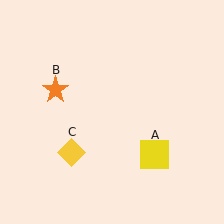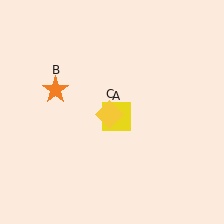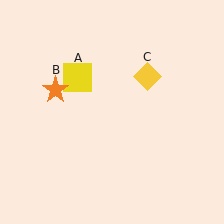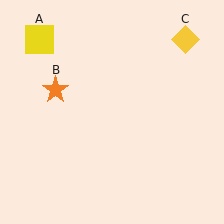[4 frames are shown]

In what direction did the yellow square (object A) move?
The yellow square (object A) moved up and to the left.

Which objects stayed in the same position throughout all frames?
Orange star (object B) remained stationary.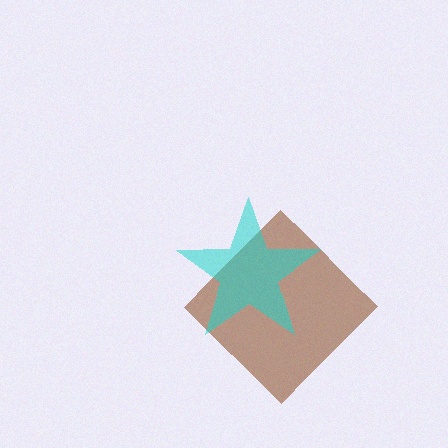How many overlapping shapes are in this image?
There are 2 overlapping shapes in the image.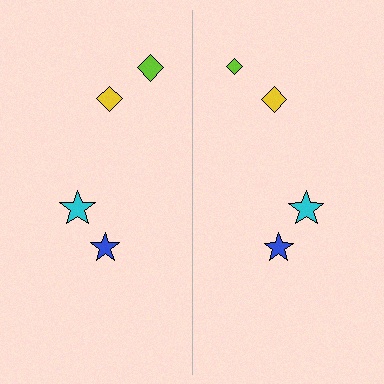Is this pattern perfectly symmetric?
No, the pattern is not perfectly symmetric. The lime diamond on the right side has a different size than its mirror counterpart.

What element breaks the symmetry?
The lime diamond on the right side has a different size than its mirror counterpart.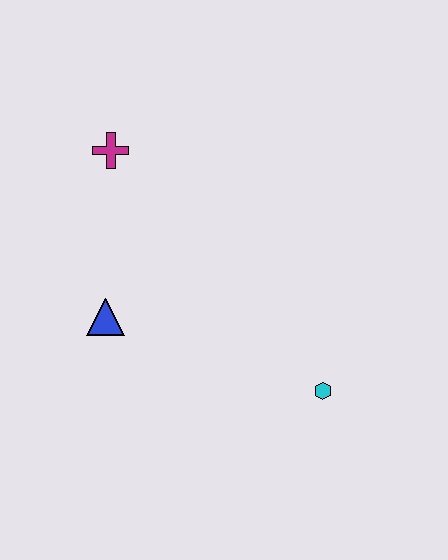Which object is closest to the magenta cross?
The blue triangle is closest to the magenta cross.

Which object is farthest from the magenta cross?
The cyan hexagon is farthest from the magenta cross.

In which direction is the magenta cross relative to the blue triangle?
The magenta cross is above the blue triangle.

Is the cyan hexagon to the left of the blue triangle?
No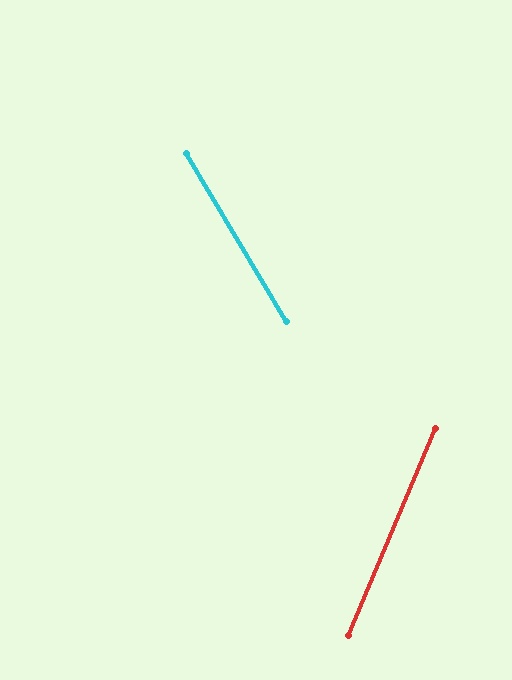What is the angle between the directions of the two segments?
Approximately 54 degrees.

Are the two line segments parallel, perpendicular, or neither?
Neither parallel nor perpendicular — they differ by about 54°.